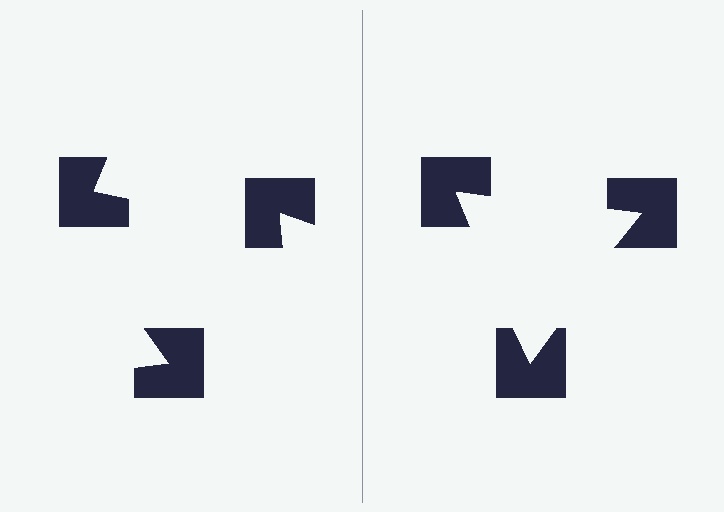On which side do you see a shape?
An illusory triangle appears on the right side. On the left side the wedge cuts are rotated, so no coherent shape forms.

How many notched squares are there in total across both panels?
6 — 3 on each side.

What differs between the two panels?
The notched squares are positioned identically on both sides; only the wedge orientations differ. On the right they align to a triangle; on the left they are misaligned.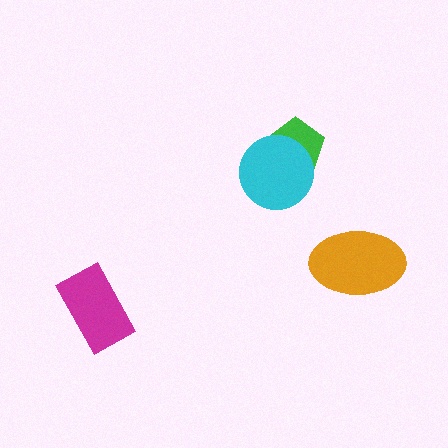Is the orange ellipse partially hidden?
No, no other shape covers it.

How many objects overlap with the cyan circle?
1 object overlaps with the cyan circle.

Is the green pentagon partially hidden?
Yes, it is partially covered by another shape.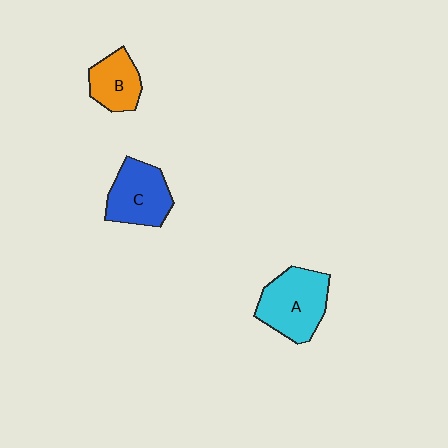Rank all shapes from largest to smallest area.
From largest to smallest: A (cyan), C (blue), B (orange).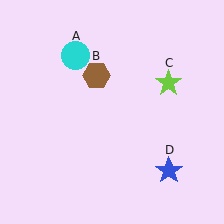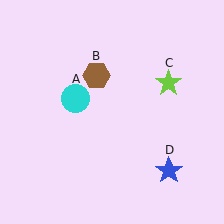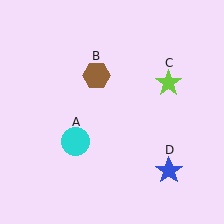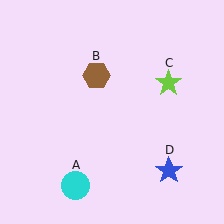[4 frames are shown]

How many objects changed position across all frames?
1 object changed position: cyan circle (object A).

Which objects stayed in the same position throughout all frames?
Brown hexagon (object B) and lime star (object C) and blue star (object D) remained stationary.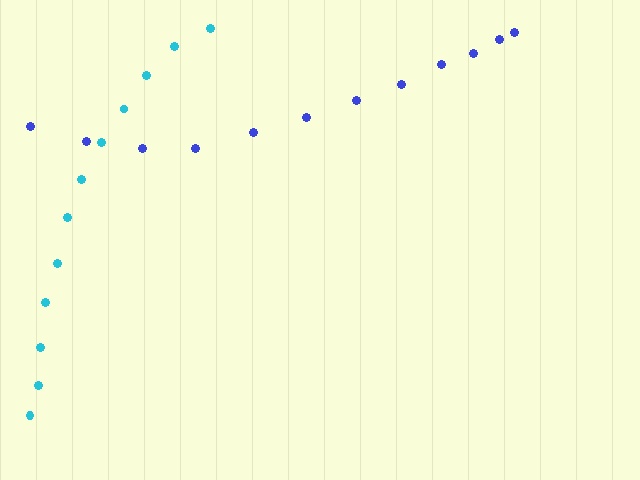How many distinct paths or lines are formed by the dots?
There are 2 distinct paths.